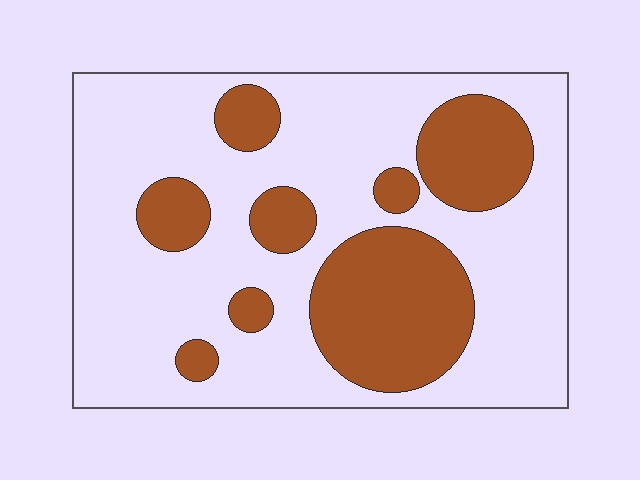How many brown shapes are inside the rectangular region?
8.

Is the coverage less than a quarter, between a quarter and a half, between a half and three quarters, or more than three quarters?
Between a quarter and a half.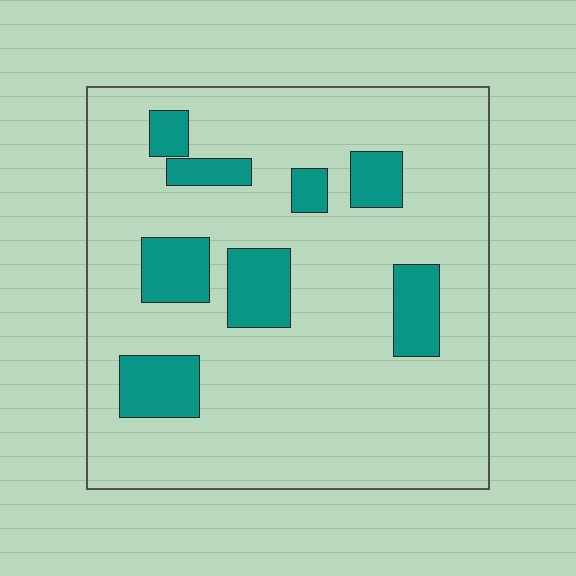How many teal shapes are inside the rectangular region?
8.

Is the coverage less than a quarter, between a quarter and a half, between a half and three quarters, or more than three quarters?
Less than a quarter.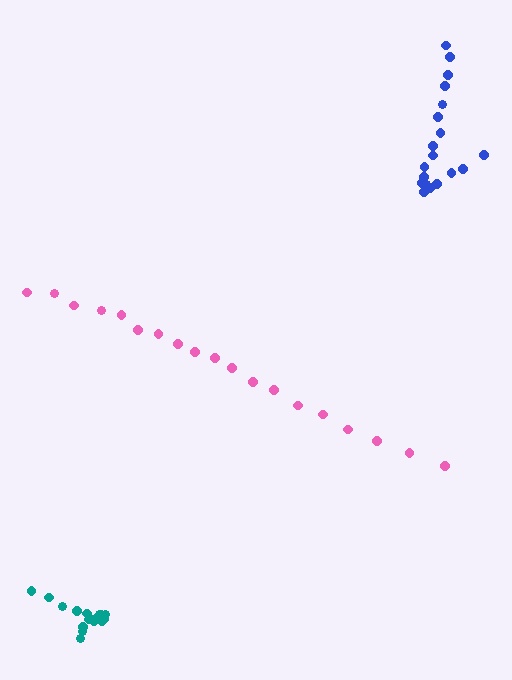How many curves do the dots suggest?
There are 3 distinct paths.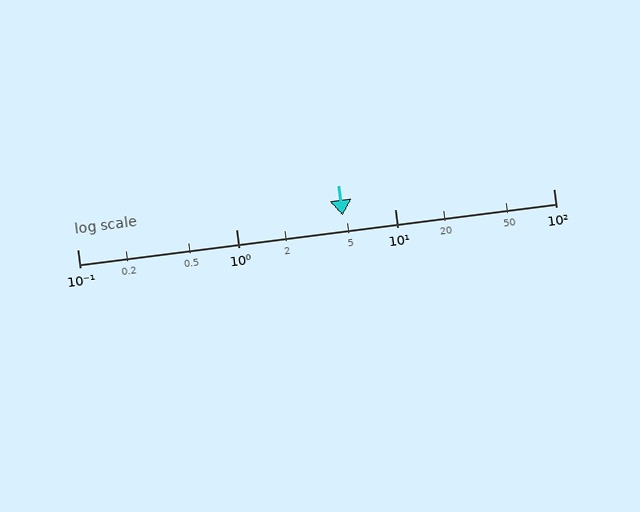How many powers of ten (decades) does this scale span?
The scale spans 3 decades, from 0.1 to 100.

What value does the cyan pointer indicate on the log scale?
The pointer indicates approximately 4.7.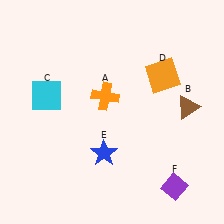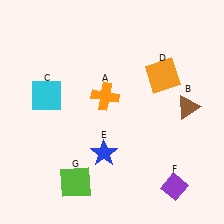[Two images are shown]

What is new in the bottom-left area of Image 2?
A lime square (G) was added in the bottom-left area of Image 2.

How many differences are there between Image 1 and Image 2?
There is 1 difference between the two images.